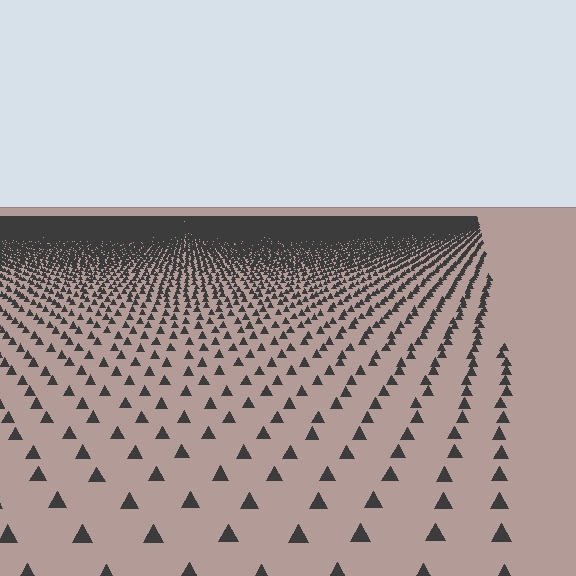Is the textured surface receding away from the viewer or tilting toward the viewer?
The surface is receding away from the viewer. Texture elements get smaller and denser toward the top.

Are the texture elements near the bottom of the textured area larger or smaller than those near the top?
Larger. Near the bottom, elements are closer to the viewer and appear at a bigger on-screen size.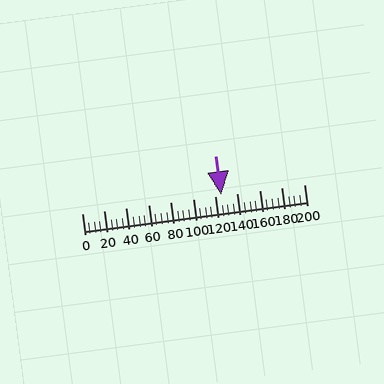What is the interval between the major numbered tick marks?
The major tick marks are spaced 20 units apart.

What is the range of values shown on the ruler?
The ruler shows values from 0 to 200.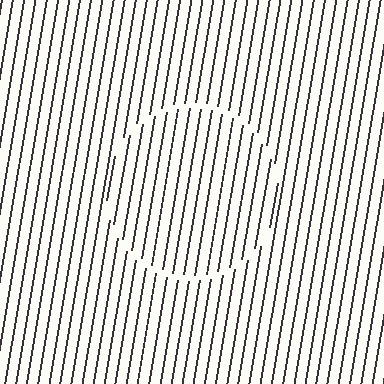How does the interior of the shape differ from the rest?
The interior of the shape contains the same grating, shifted by half a period — the contour is defined by the phase discontinuity where line-ends from the inner and outer gratings abut.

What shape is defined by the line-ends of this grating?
An illusory circle. The interior of the shape contains the same grating, shifted by half a period — the contour is defined by the phase discontinuity where line-ends from the inner and outer gratings abut.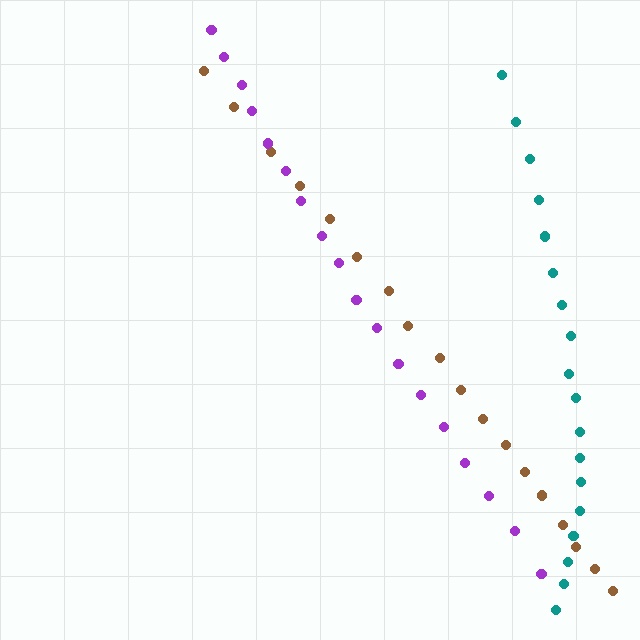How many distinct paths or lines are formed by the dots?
There are 3 distinct paths.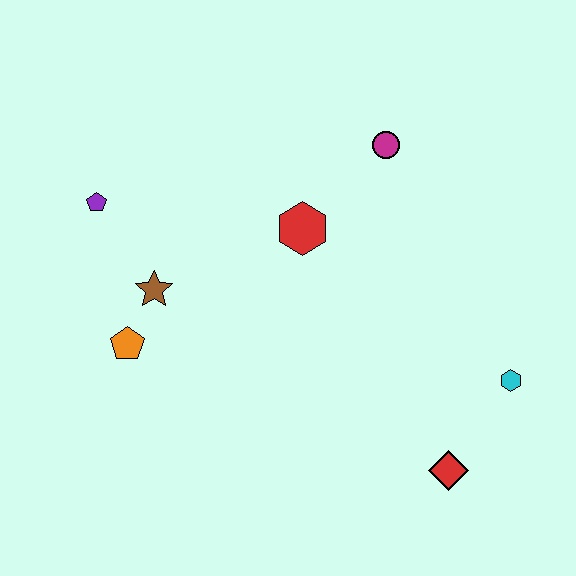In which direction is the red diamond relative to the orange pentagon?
The red diamond is to the right of the orange pentagon.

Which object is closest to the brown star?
The orange pentagon is closest to the brown star.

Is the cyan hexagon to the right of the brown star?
Yes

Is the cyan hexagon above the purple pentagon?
No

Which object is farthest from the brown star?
The cyan hexagon is farthest from the brown star.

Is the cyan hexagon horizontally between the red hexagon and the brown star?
No